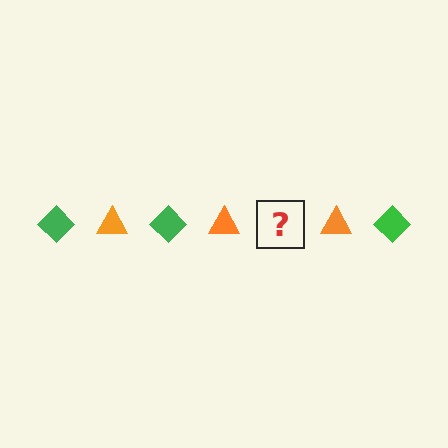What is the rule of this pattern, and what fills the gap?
The rule is that the pattern alternates between green diamond and orange triangle. The gap should be filled with a green diamond.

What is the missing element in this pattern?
The missing element is a green diamond.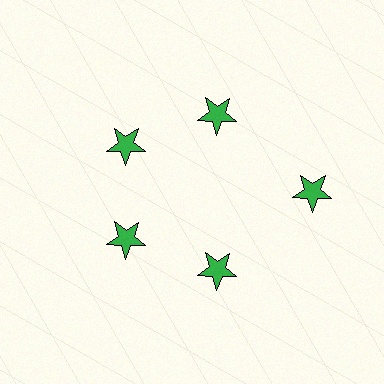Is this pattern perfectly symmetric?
No. The 5 green stars are arranged in a ring, but one element near the 3 o'clock position is pushed outward from the center, breaking the 5-fold rotational symmetry.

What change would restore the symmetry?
The symmetry would be restored by moving it inward, back onto the ring so that all 5 stars sit at equal angles and equal distance from the center.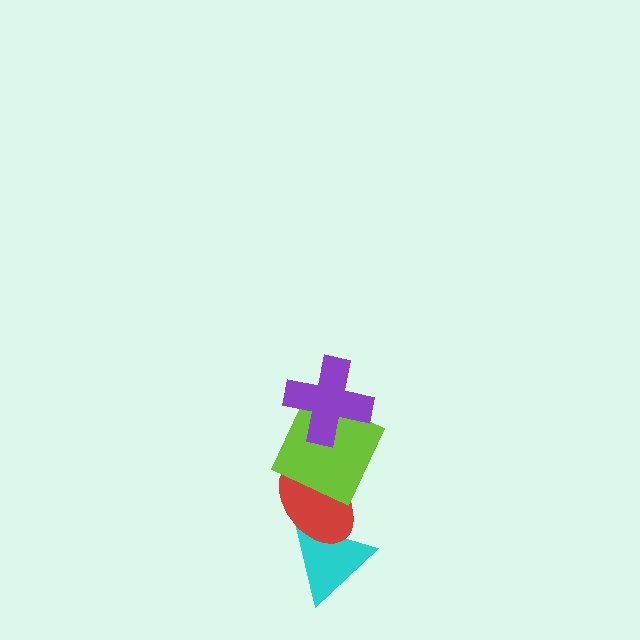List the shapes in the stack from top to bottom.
From top to bottom: the purple cross, the lime square, the red ellipse, the cyan triangle.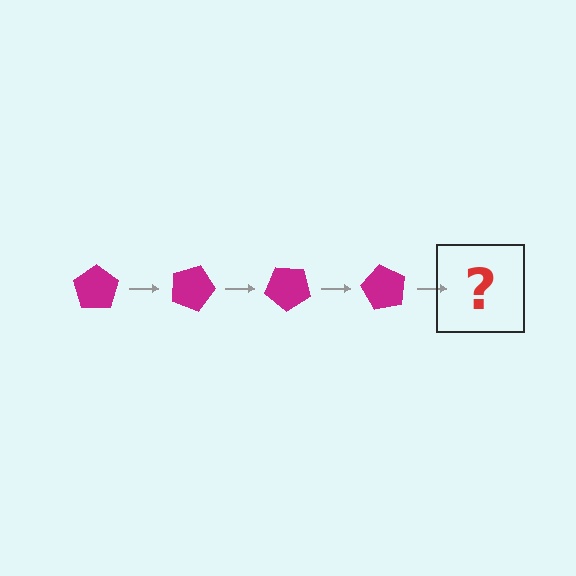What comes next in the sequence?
The next element should be a magenta pentagon rotated 80 degrees.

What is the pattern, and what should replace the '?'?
The pattern is that the pentagon rotates 20 degrees each step. The '?' should be a magenta pentagon rotated 80 degrees.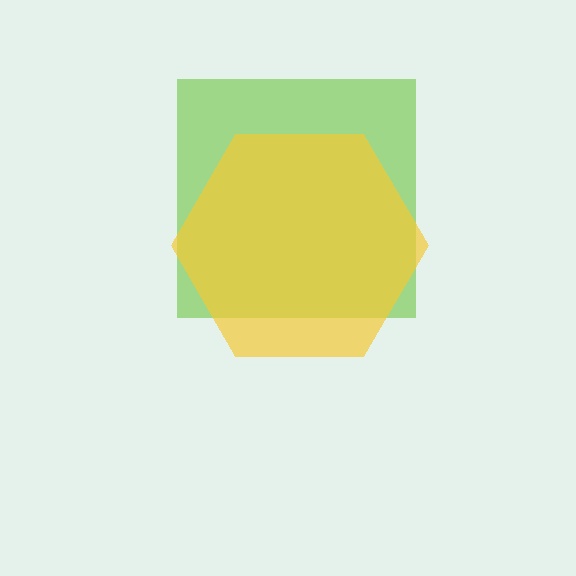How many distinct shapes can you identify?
There are 2 distinct shapes: a lime square, a yellow hexagon.